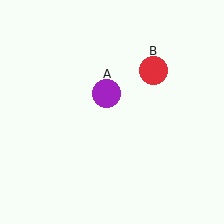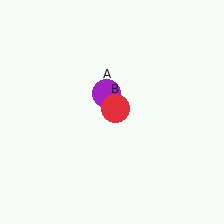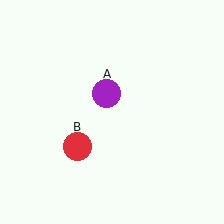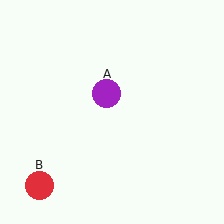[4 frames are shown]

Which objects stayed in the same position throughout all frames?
Purple circle (object A) remained stationary.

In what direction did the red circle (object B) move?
The red circle (object B) moved down and to the left.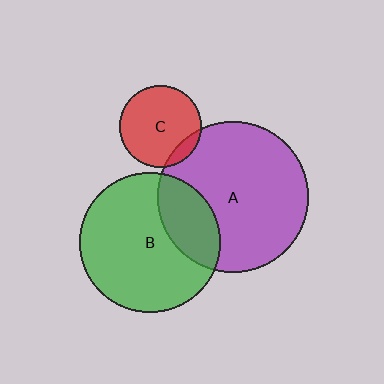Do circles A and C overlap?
Yes.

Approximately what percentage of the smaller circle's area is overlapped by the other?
Approximately 10%.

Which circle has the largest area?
Circle A (purple).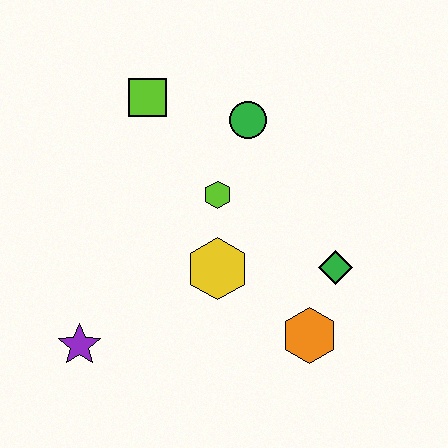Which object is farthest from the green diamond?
The purple star is farthest from the green diamond.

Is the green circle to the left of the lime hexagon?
No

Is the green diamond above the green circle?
No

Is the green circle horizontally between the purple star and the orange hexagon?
Yes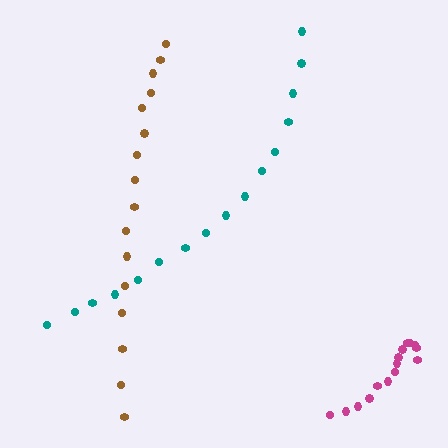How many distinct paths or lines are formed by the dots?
There are 3 distinct paths.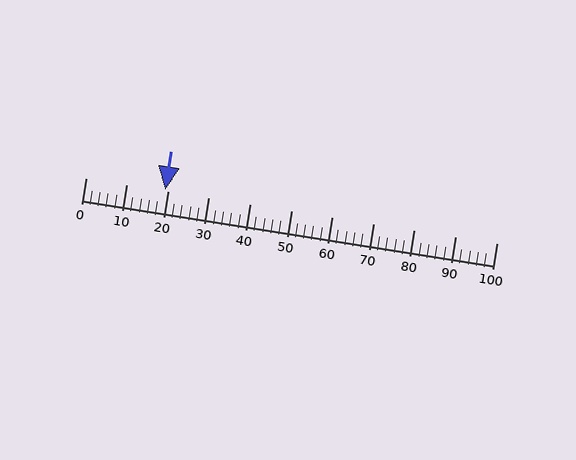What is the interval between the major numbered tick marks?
The major tick marks are spaced 10 units apart.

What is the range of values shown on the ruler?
The ruler shows values from 0 to 100.